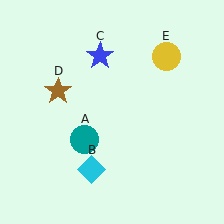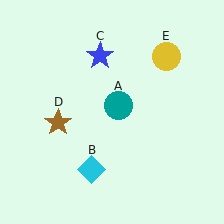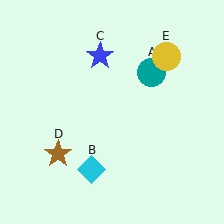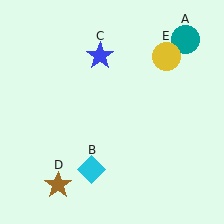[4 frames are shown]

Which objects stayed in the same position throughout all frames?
Cyan diamond (object B) and blue star (object C) and yellow circle (object E) remained stationary.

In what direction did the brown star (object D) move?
The brown star (object D) moved down.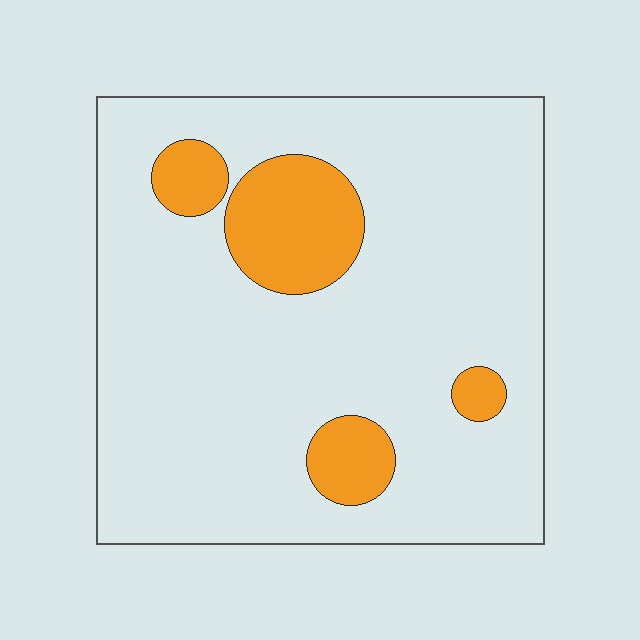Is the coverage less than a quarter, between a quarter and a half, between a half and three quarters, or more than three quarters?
Less than a quarter.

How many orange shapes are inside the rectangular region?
4.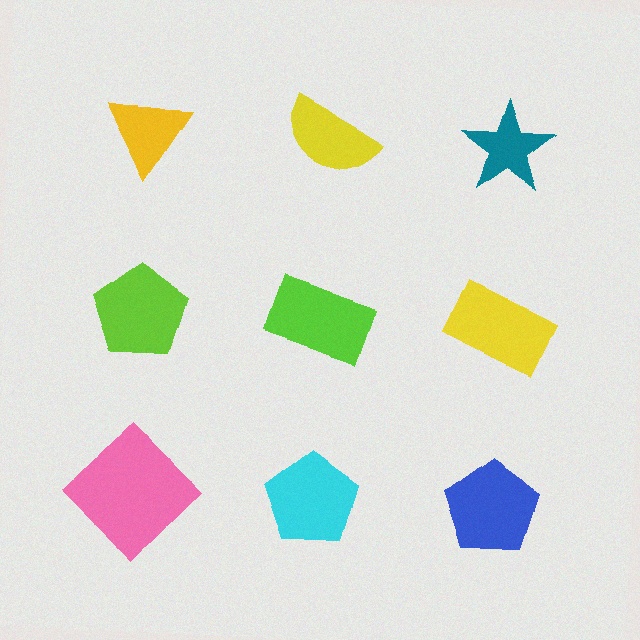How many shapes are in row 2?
3 shapes.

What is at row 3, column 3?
A blue pentagon.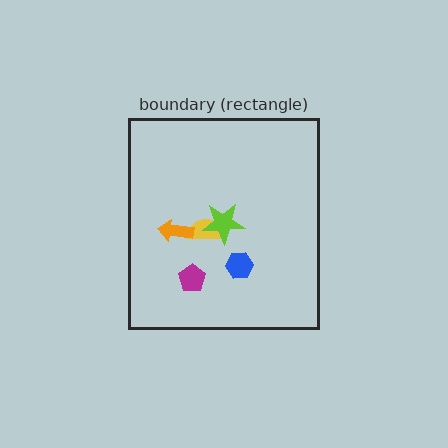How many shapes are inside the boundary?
5 inside, 0 outside.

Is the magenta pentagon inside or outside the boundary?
Inside.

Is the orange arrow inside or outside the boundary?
Inside.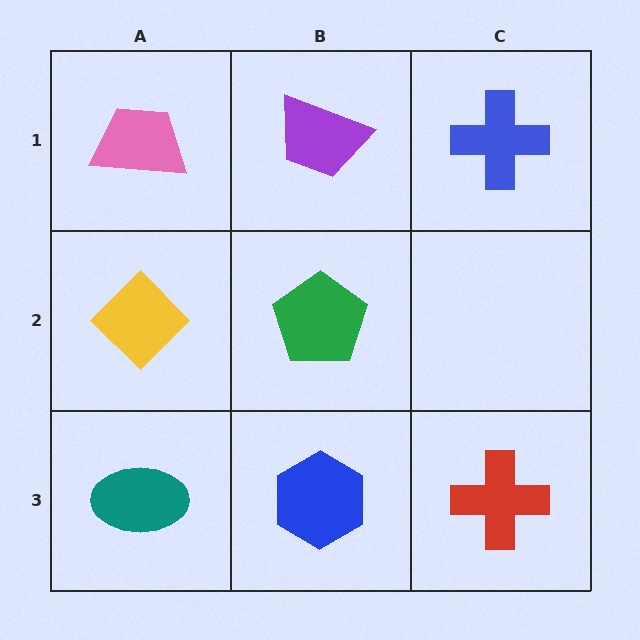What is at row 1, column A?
A pink trapezoid.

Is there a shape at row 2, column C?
No, that cell is empty.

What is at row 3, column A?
A teal ellipse.